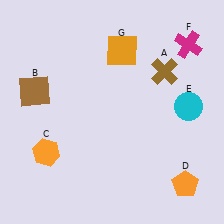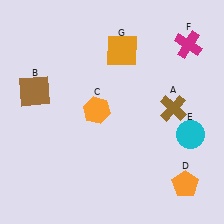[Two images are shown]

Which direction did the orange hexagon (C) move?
The orange hexagon (C) moved right.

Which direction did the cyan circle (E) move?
The cyan circle (E) moved down.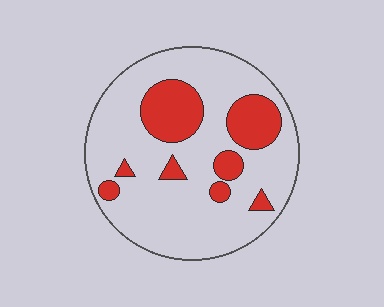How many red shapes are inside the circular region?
8.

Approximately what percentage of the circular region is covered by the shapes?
Approximately 20%.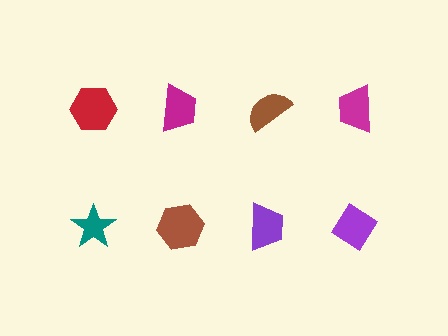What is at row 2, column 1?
A teal star.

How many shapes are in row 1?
4 shapes.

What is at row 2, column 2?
A brown hexagon.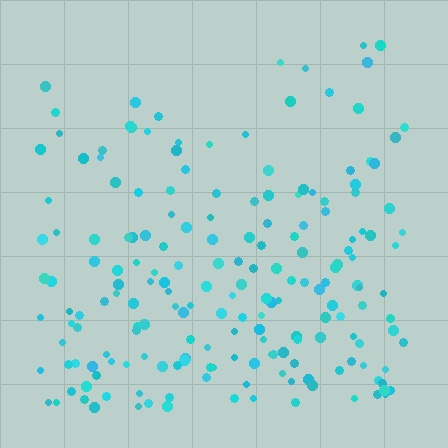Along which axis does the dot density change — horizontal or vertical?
Vertical.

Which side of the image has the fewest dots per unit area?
The top.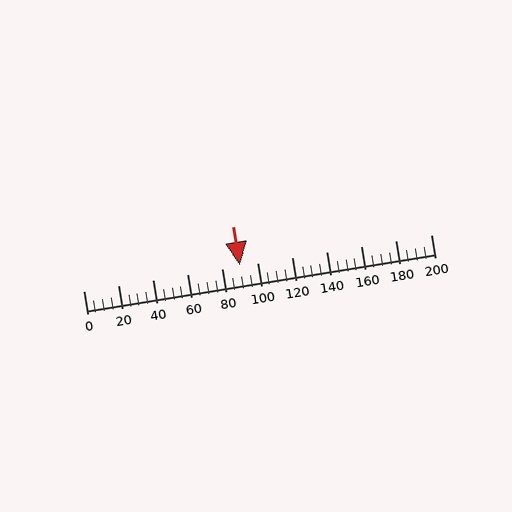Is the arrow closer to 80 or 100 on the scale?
The arrow is closer to 80.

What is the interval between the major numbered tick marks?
The major tick marks are spaced 20 units apart.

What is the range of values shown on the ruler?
The ruler shows values from 0 to 200.